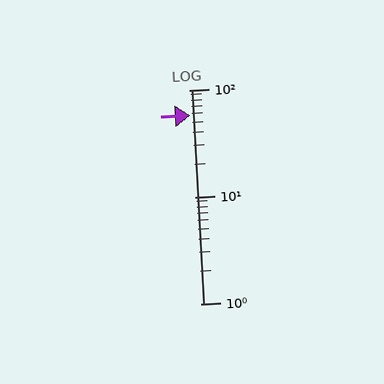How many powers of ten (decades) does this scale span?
The scale spans 2 decades, from 1 to 100.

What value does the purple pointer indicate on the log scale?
The pointer indicates approximately 58.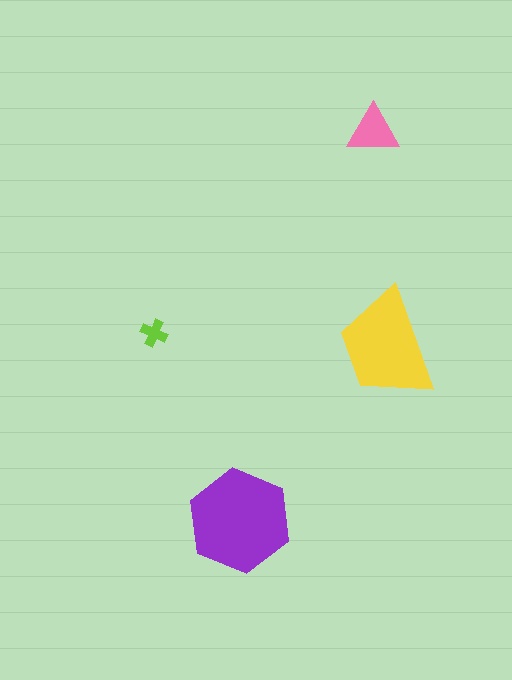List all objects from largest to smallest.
The purple hexagon, the yellow trapezoid, the pink triangle, the lime cross.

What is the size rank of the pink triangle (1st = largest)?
3rd.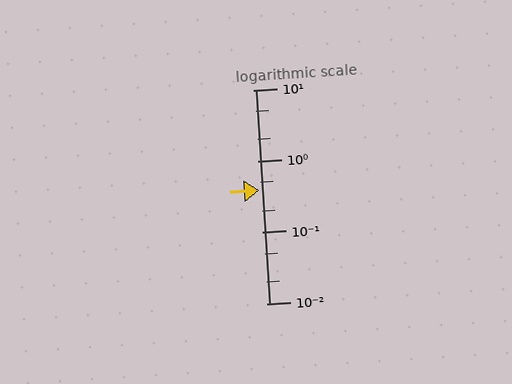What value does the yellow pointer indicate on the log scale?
The pointer indicates approximately 0.39.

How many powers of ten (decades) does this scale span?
The scale spans 3 decades, from 0.01 to 10.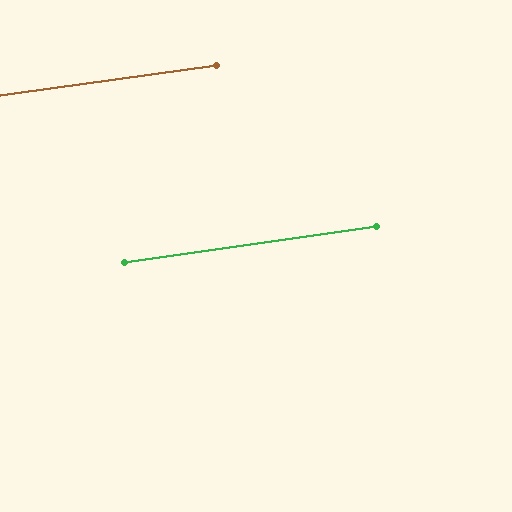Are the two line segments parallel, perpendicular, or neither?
Parallel — their directions differ by only 0.2°.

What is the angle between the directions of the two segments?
Approximately 0 degrees.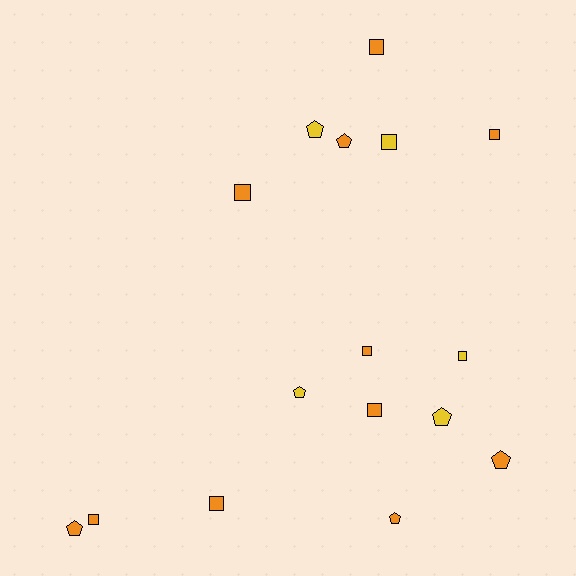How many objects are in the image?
There are 16 objects.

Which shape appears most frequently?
Square, with 9 objects.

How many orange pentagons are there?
There are 4 orange pentagons.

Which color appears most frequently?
Orange, with 11 objects.